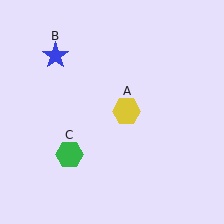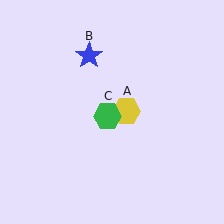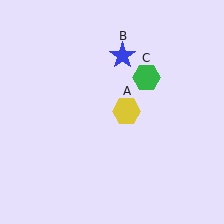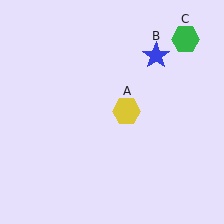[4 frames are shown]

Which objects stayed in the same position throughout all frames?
Yellow hexagon (object A) remained stationary.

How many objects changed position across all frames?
2 objects changed position: blue star (object B), green hexagon (object C).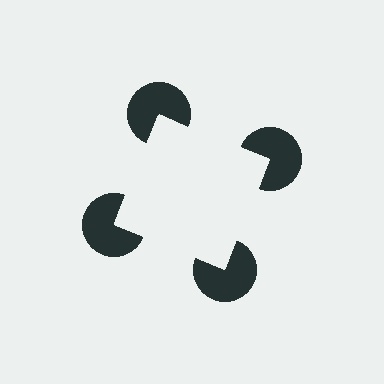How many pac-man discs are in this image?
There are 4 — one at each vertex of the illusory square.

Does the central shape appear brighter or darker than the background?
It typically appears slightly brighter than the background, even though no actual brightness change is drawn.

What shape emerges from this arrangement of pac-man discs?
An illusory square — its edges are inferred from the aligned wedge cuts in the pac-man discs, not physically drawn.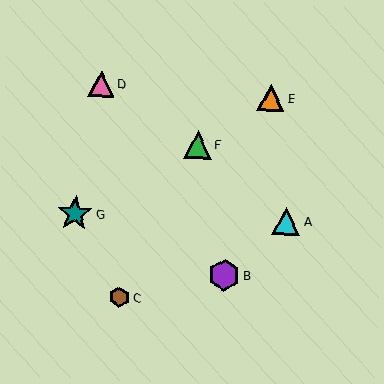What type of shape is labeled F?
Shape F is a green triangle.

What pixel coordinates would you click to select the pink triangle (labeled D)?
Click at (101, 84) to select the pink triangle D.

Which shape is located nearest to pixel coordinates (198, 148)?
The green triangle (labeled F) at (198, 145) is nearest to that location.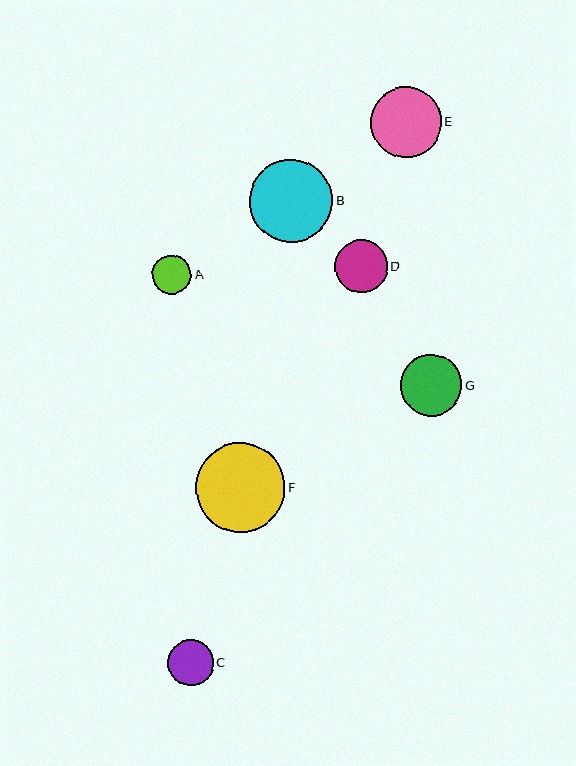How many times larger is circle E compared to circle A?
Circle E is approximately 1.8 times the size of circle A.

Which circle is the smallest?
Circle A is the smallest with a size of approximately 39 pixels.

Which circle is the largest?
Circle F is the largest with a size of approximately 90 pixels.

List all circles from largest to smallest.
From largest to smallest: F, B, E, G, D, C, A.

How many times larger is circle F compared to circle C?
Circle F is approximately 2.0 times the size of circle C.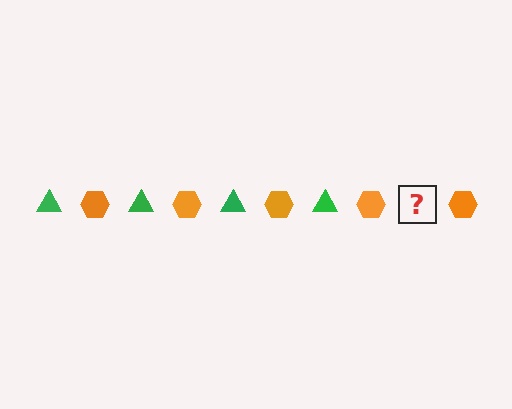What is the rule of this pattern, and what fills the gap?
The rule is that the pattern alternates between green triangle and orange hexagon. The gap should be filled with a green triangle.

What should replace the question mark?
The question mark should be replaced with a green triangle.